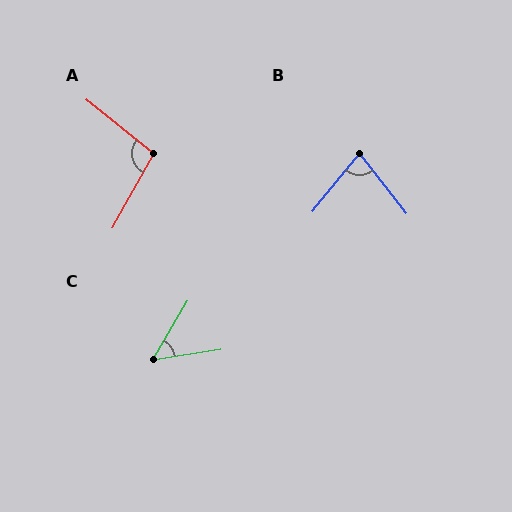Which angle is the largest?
A, at approximately 100 degrees.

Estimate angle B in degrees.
Approximately 77 degrees.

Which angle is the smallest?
C, at approximately 51 degrees.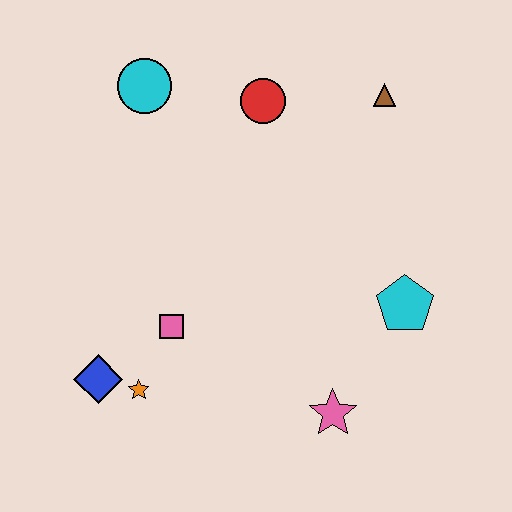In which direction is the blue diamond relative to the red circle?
The blue diamond is below the red circle.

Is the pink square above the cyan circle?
No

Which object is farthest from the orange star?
The brown triangle is farthest from the orange star.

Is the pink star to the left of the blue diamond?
No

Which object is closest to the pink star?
The cyan pentagon is closest to the pink star.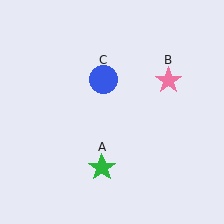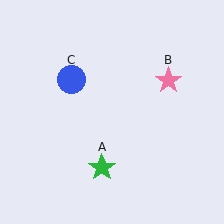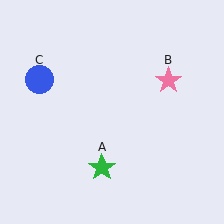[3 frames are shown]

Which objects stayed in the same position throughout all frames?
Green star (object A) and pink star (object B) remained stationary.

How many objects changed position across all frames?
1 object changed position: blue circle (object C).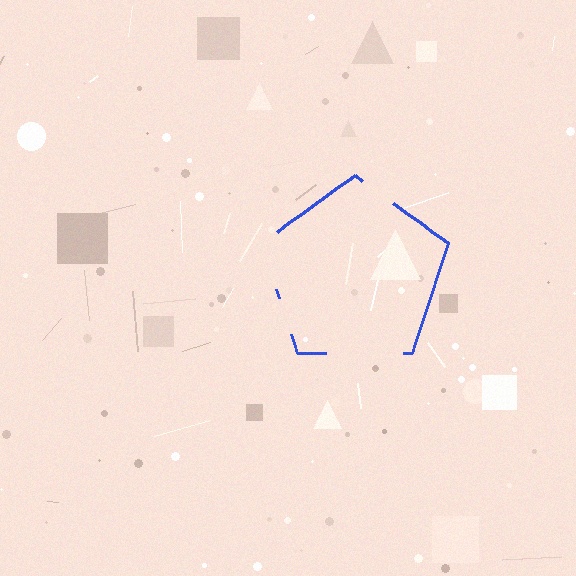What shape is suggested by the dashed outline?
The dashed outline suggests a pentagon.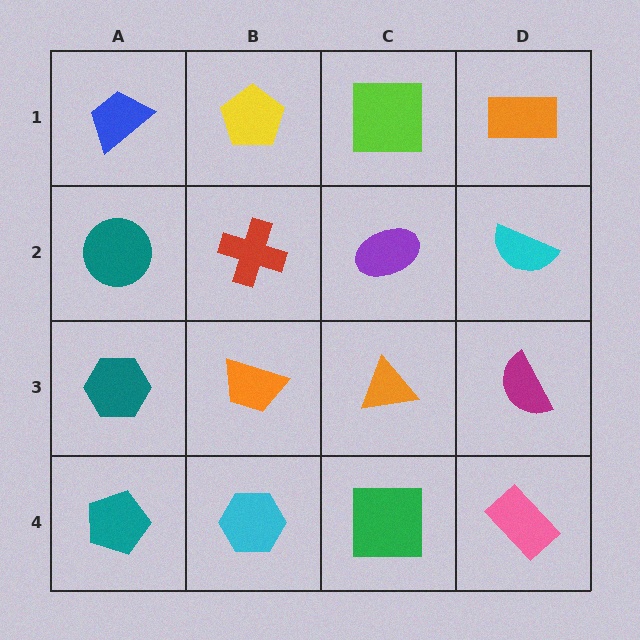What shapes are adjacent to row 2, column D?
An orange rectangle (row 1, column D), a magenta semicircle (row 3, column D), a purple ellipse (row 2, column C).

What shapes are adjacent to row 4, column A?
A teal hexagon (row 3, column A), a cyan hexagon (row 4, column B).